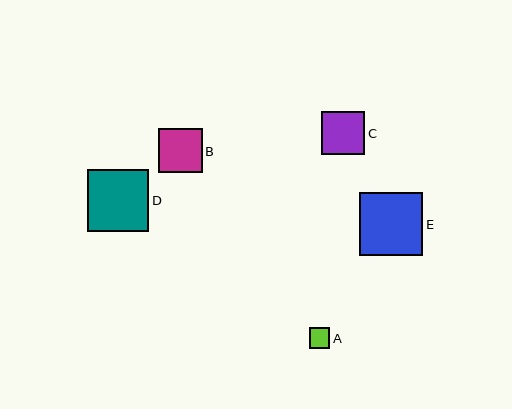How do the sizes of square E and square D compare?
Square E and square D are approximately the same size.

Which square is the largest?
Square E is the largest with a size of approximately 63 pixels.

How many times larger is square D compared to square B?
Square D is approximately 1.4 times the size of square B.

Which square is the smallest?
Square A is the smallest with a size of approximately 21 pixels.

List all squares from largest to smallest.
From largest to smallest: E, D, B, C, A.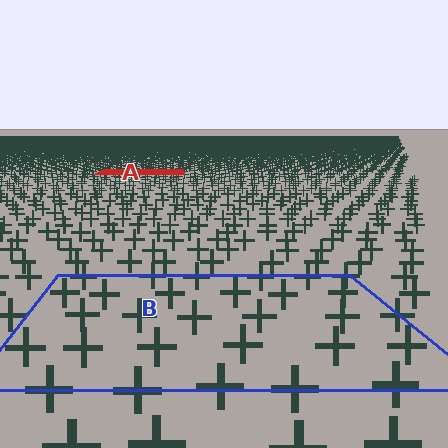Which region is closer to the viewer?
Region B is closer. The texture elements there are larger and more spread out.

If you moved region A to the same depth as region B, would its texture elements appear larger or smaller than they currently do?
They would appear larger. At a closer depth, the same texture elements are projected at a bigger on-screen size.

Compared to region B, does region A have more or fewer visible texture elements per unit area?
Region A has more texture elements per unit area — they are packed more densely because it is farther away.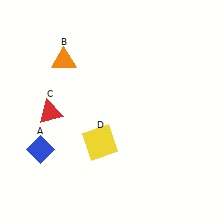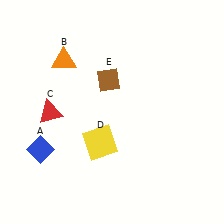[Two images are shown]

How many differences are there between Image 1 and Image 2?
There is 1 difference between the two images.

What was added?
A brown diamond (E) was added in Image 2.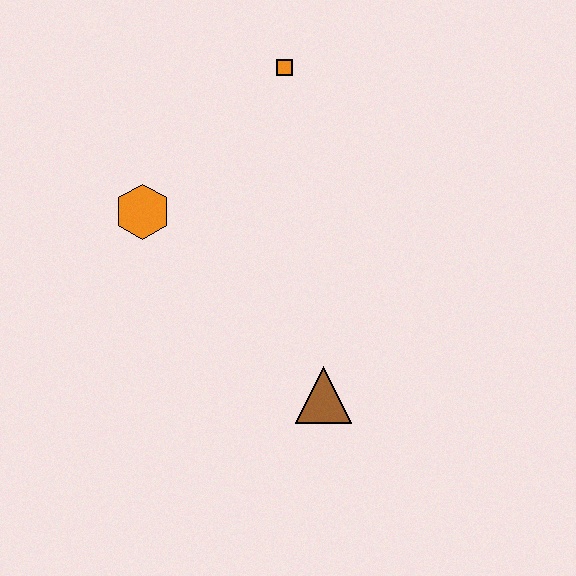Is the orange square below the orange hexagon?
No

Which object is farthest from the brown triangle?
The orange square is farthest from the brown triangle.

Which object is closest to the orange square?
The orange hexagon is closest to the orange square.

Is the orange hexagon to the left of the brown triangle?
Yes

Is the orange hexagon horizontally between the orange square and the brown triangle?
No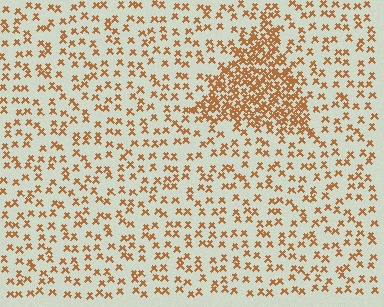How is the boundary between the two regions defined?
The boundary is defined by a change in element density (approximately 2.9x ratio). All elements are the same color, size, and shape.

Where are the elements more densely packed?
The elements are more densely packed inside the triangle boundary.